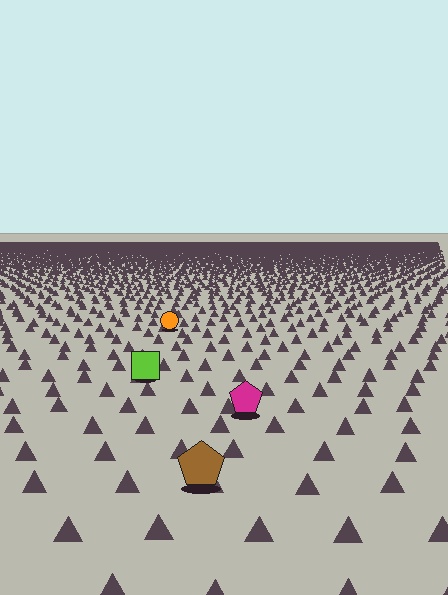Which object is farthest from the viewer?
The orange circle is farthest from the viewer. It appears smaller and the ground texture around it is denser.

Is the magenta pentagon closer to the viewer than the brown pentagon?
No. The brown pentagon is closer — you can tell from the texture gradient: the ground texture is coarser near it.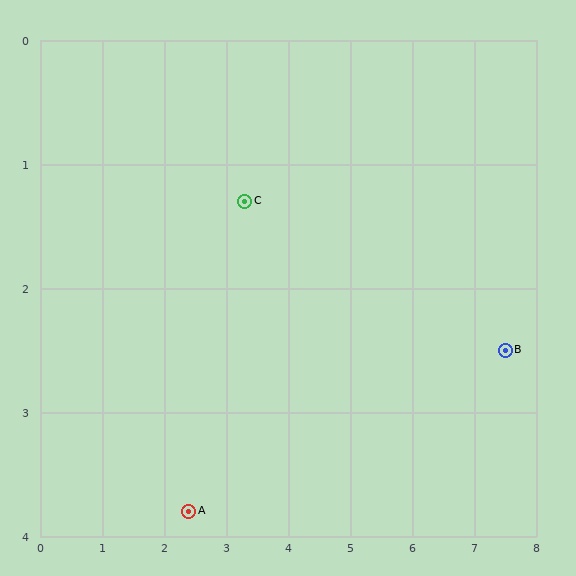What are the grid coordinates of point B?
Point B is at approximately (7.5, 2.5).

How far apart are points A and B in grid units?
Points A and B are about 5.3 grid units apart.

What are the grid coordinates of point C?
Point C is at approximately (3.3, 1.3).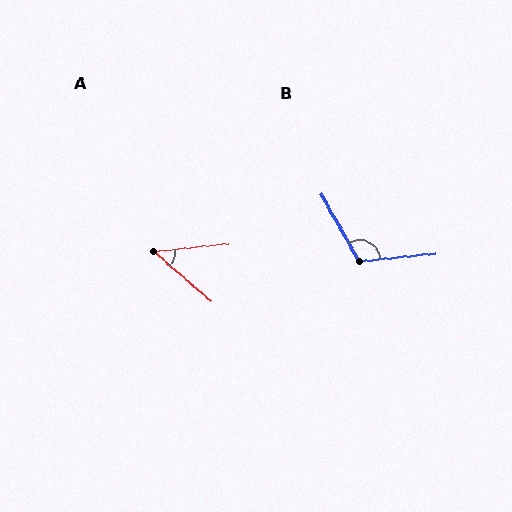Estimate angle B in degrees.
Approximately 114 degrees.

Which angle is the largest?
B, at approximately 114 degrees.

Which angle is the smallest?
A, at approximately 47 degrees.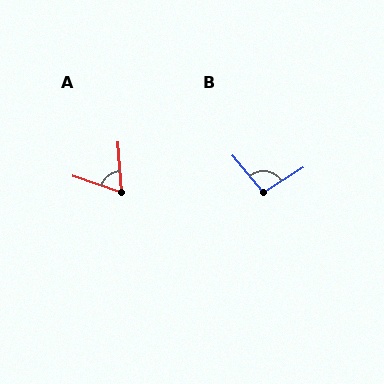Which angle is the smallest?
A, at approximately 68 degrees.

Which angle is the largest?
B, at approximately 97 degrees.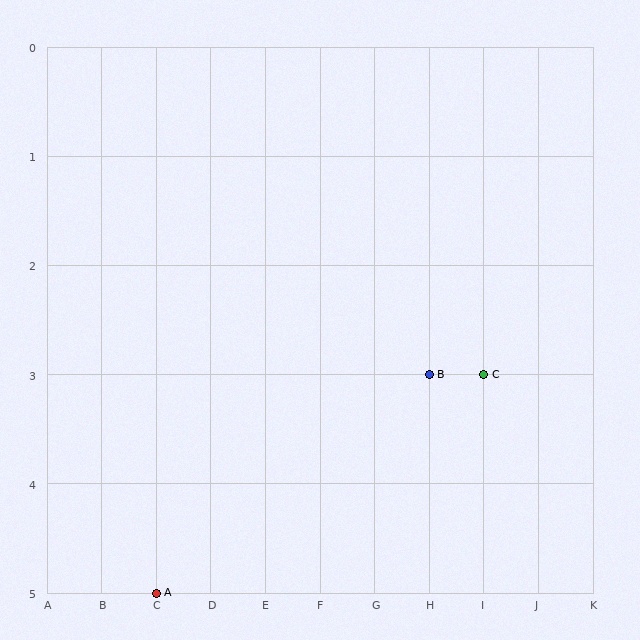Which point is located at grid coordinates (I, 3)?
Point C is at (I, 3).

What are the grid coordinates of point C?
Point C is at grid coordinates (I, 3).